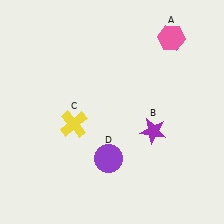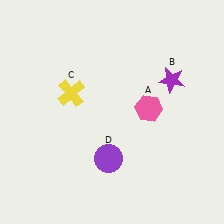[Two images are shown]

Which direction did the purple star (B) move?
The purple star (B) moved up.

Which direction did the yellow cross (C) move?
The yellow cross (C) moved up.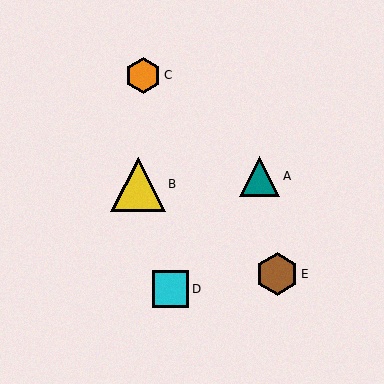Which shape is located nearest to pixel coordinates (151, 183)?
The yellow triangle (labeled B) at (138, 184) is nearest to that location.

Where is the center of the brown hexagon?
The center of the brown hexagon is at (277, 274).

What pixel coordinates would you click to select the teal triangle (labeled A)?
Click at (260, 176) to select the teal triangle A.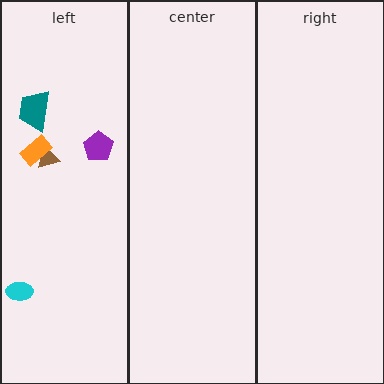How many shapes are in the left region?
5.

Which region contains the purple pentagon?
The left region.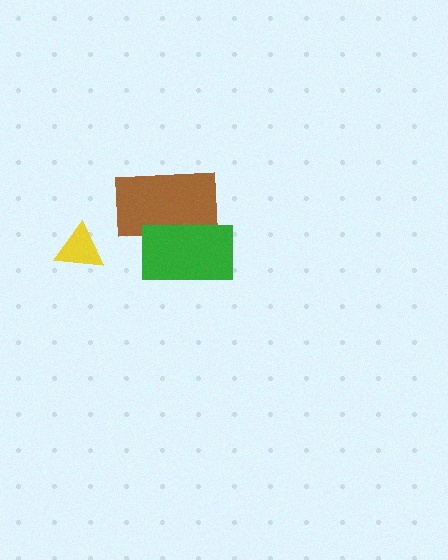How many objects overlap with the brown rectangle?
1 object overlaps with the brown rectangle.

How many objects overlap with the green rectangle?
1 object overlaps with the green rectangle.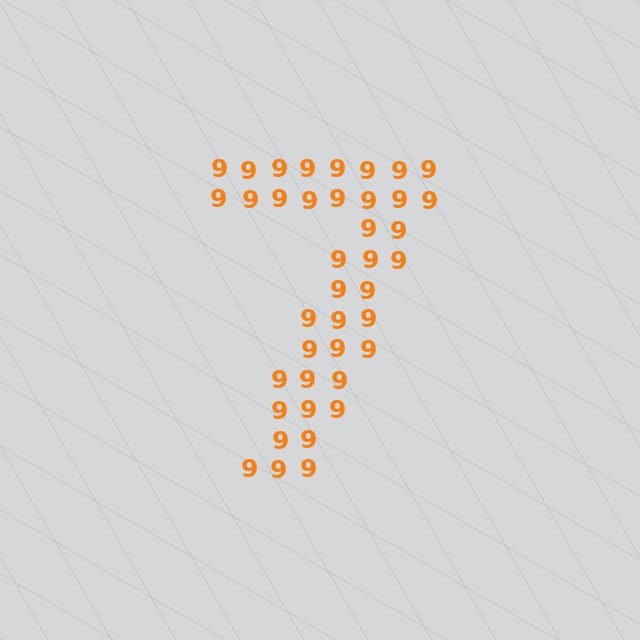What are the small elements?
The small elements are digit 9's.